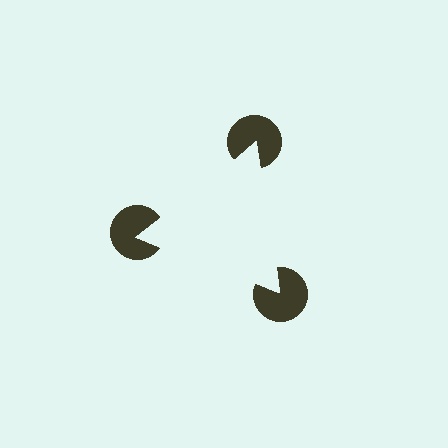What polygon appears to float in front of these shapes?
An illusory triangle — its edges are inferred from the aligned wedge cuts in the pac-man discs, not physically drawn.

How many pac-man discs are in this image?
There are 3 — one at each vertex of the illusory triangle.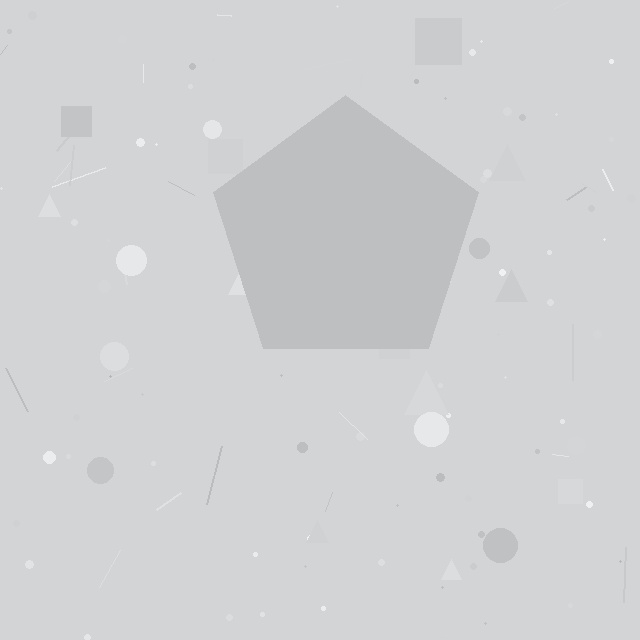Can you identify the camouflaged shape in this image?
The camouflaged shape is a pentagon.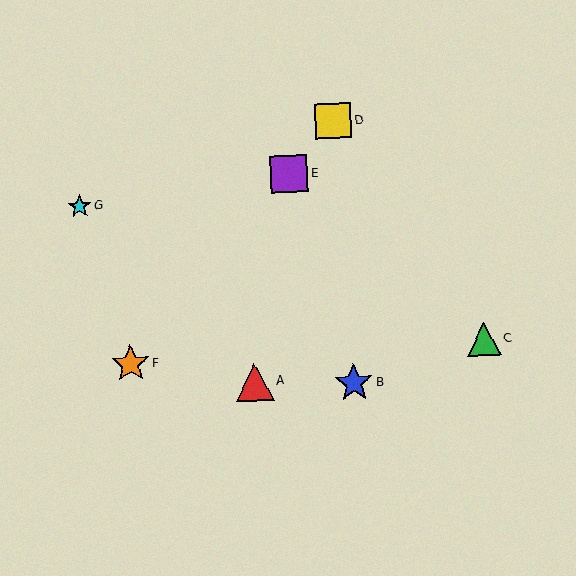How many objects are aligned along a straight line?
3 objects (D, E, F) are aligned along a straight line.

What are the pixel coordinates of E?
Object E is at (289, 174).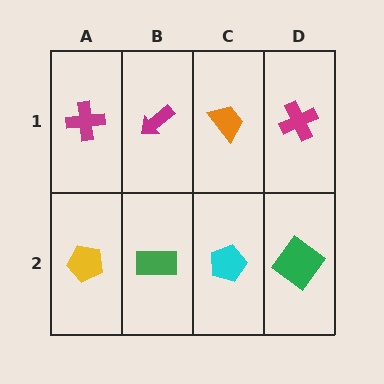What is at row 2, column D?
A green diamond.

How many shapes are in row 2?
4 shapes.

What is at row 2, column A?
A yellow pentagon.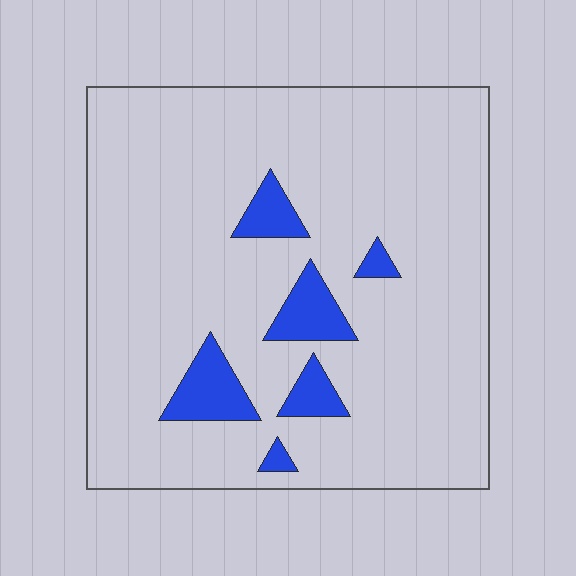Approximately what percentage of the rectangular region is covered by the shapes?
Approximately 10%.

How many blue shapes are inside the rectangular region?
6.